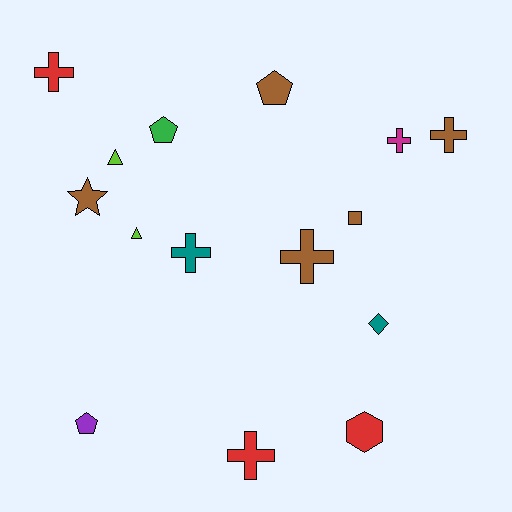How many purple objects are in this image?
There is 1 purple object.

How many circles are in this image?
There are no circles.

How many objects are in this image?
There are 15 objects.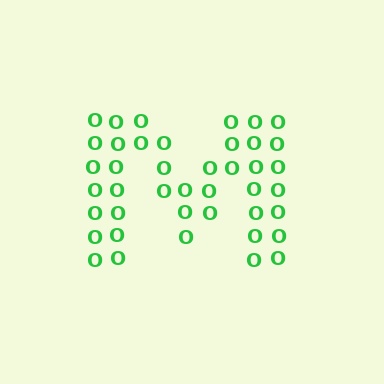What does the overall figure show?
The overall figure shows the letter M.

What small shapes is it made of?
It is made of small letter O's.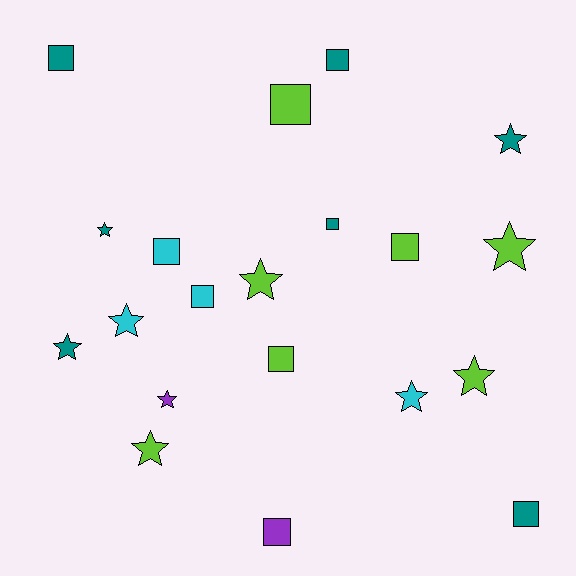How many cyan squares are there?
There are 2 cyan squares.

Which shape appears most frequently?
Square, with 10 objects.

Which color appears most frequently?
Teal, with 7 objects.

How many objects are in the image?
There are 20 objects.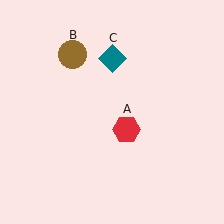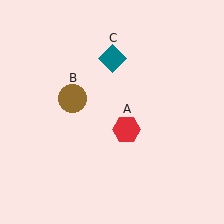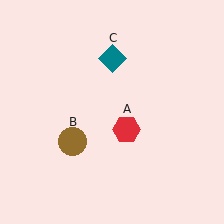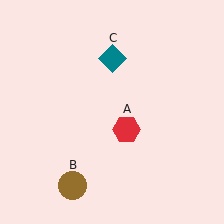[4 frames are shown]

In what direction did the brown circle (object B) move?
The brown circle (object B) moved down.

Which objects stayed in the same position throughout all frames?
Red hexagon (object A) and teal diamond (object C) remained stationary.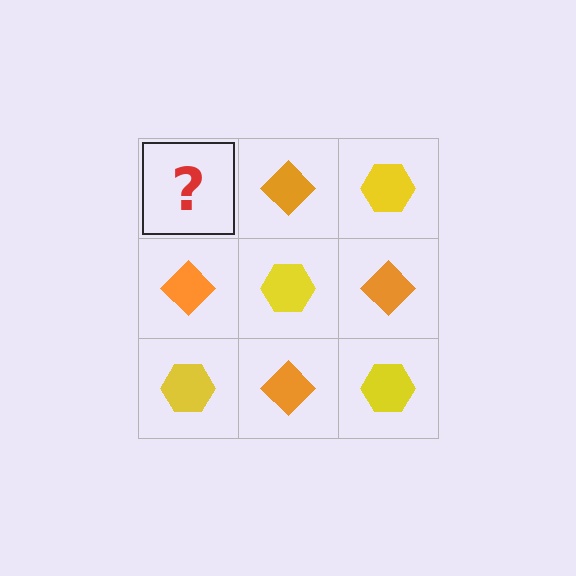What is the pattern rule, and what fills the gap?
The rule is that it alternates yellow hexagon and orange diamond in a checkerboard pattern. The gap should be filled with a yellow hexagon.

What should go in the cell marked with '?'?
The missing cell should contain a yellow hexagon.